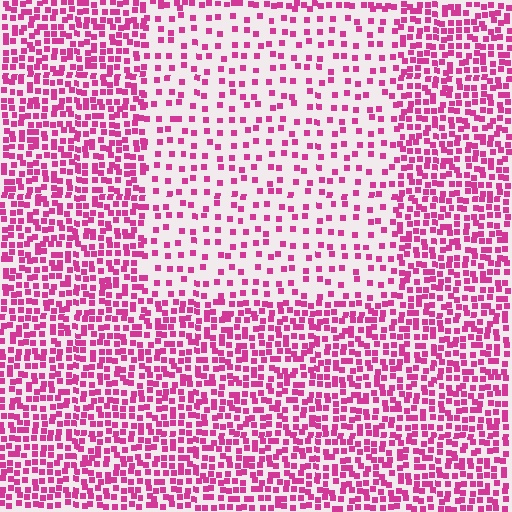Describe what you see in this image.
The image contains small magenta elements arranged at two different densities. A rectangle-shaped region is visible where the elements are less densely packed than the surrounding area.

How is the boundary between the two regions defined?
The boundary is defined by a change in element density (approximately 2.4x ratio). All elements are the same color, size, and shape.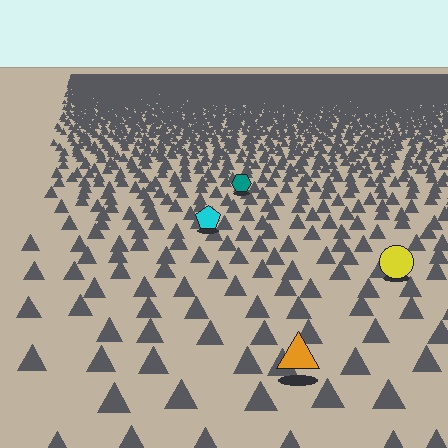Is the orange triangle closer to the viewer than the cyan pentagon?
Yes. The orange triangle is closer — you can tell from the texture gradient: the ground texture is coarser near it.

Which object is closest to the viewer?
The orange triangle is closest. The texture marks near it are larger and more spread out.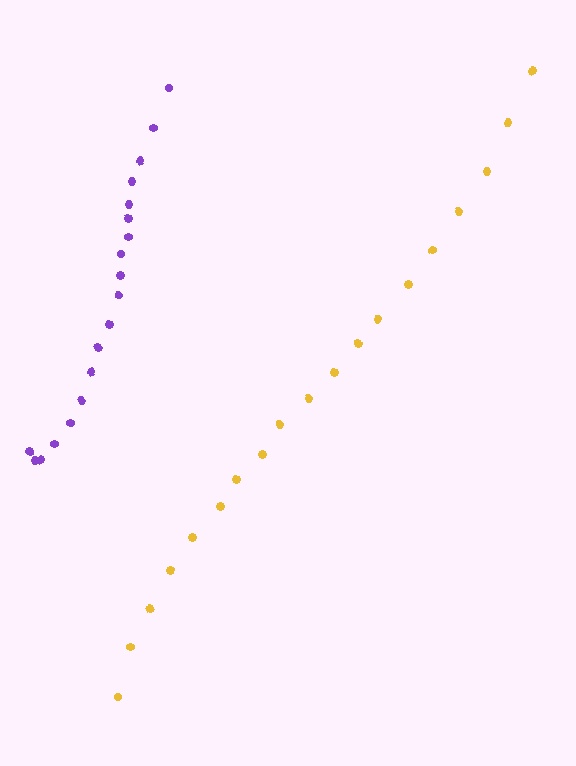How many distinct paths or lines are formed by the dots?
There are 2 distinct paths.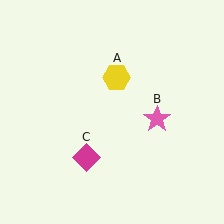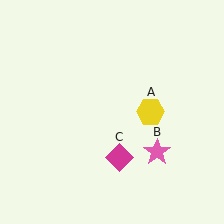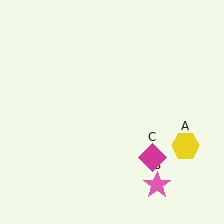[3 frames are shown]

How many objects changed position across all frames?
3 objects changed position: yellow hexagon (object A), pink star (object B), magenta diamond (object C).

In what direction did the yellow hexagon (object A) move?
The yellow hexagon (object A) moved down and to the right.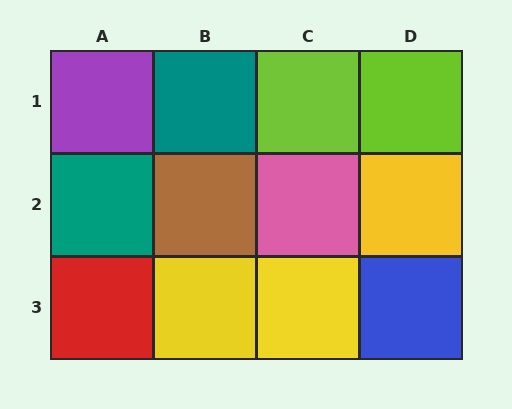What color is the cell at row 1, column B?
Teal.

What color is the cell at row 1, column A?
Purple.